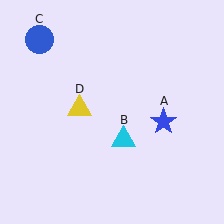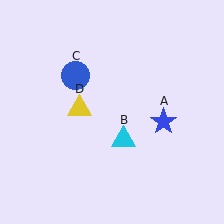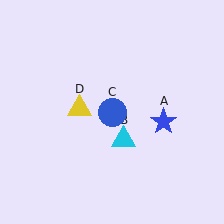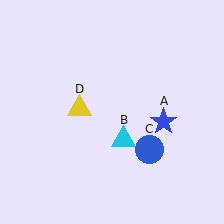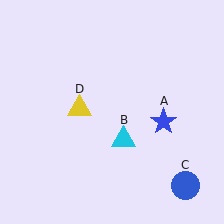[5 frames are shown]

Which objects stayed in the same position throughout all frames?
Blue star (object A) and cyan triangle (object B) and yellow triangle (object D) remained stationary.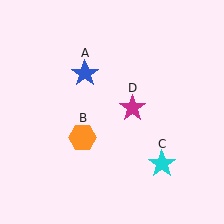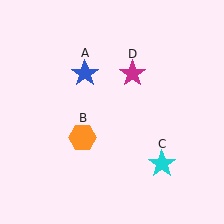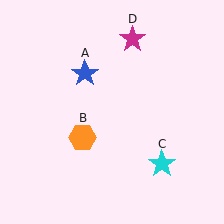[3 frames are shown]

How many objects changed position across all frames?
1 object changed position: magenta star (object D).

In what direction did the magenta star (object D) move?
The magenta star (object D) moved up.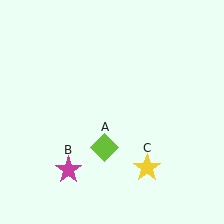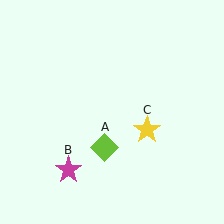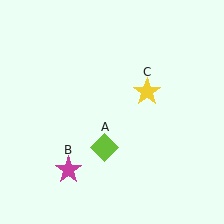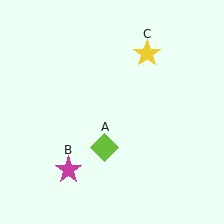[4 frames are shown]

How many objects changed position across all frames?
1 object changed position: yellow star (object C).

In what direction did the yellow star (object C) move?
The yellow star (object C) moved up.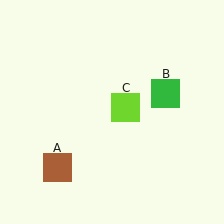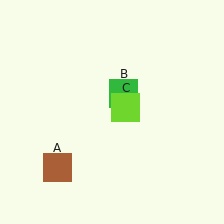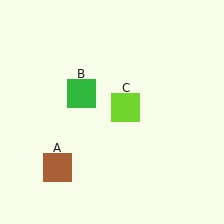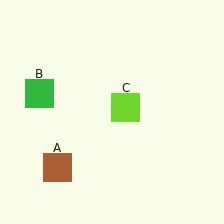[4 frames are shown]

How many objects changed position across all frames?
1 object changed position: green square (object B).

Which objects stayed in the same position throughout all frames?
Brown square (object A) and lime square (object C) remained stationary.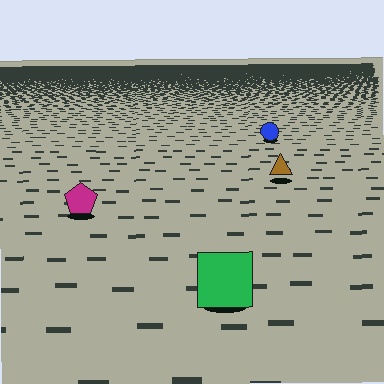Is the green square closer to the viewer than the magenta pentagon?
Yes. The green square is closer — you can tell from the texture gradient: the ground texture is coarser near it.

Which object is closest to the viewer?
The green square is closest. The texture marks near it are larger and more spread out.